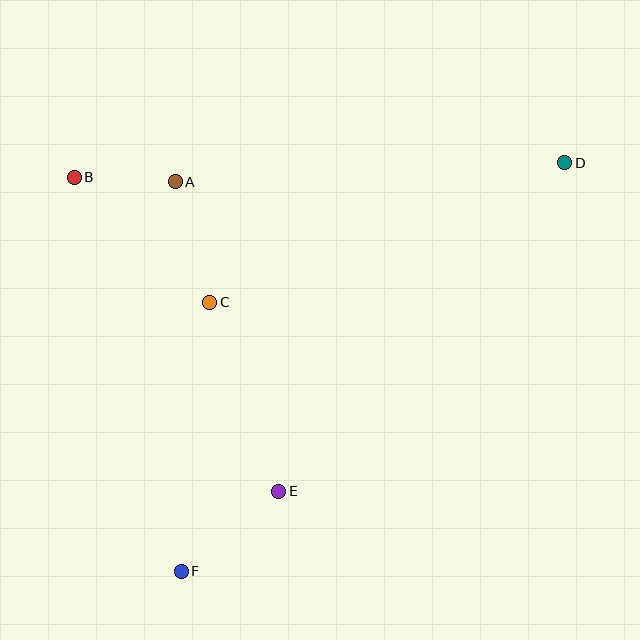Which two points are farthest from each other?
Points D and F are farthest from each other.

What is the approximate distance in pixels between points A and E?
The distance between A and E is approximately 326 pixels.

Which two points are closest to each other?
Points A and B are closest to each other.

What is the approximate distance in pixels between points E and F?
The distance between E and F is approximately 126 pixels.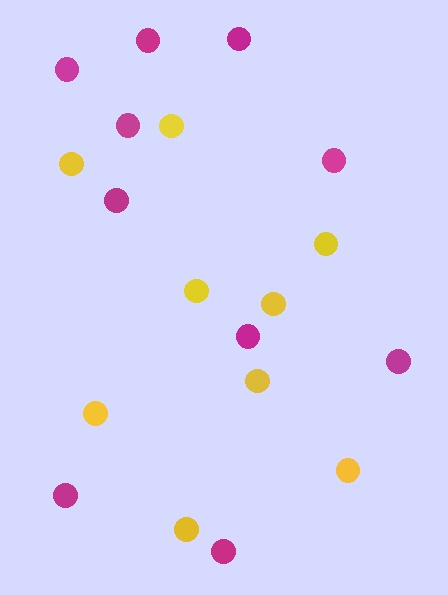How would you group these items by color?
There are 2 groups: one group of yellow circles (9) and one group of magenta circles (10).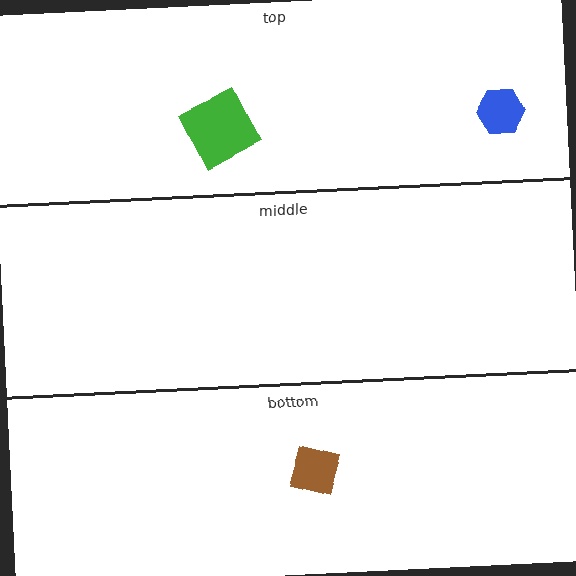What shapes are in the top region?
The blue hexagon, the green square.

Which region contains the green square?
The top region.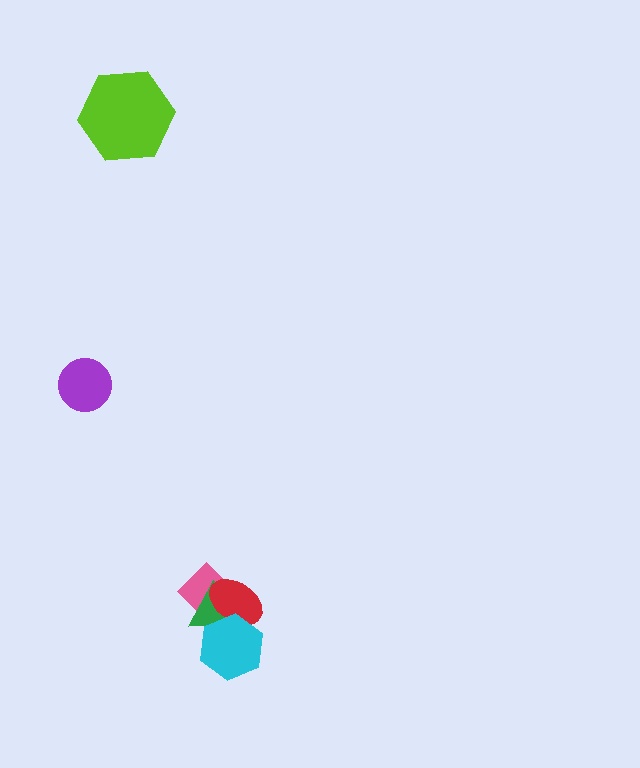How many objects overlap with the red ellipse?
3 objects overlap with the red ellipse.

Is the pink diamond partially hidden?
Yes, it is partially covered by another shape.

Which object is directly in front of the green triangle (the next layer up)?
The red ellipse is directly in front of the green triangle.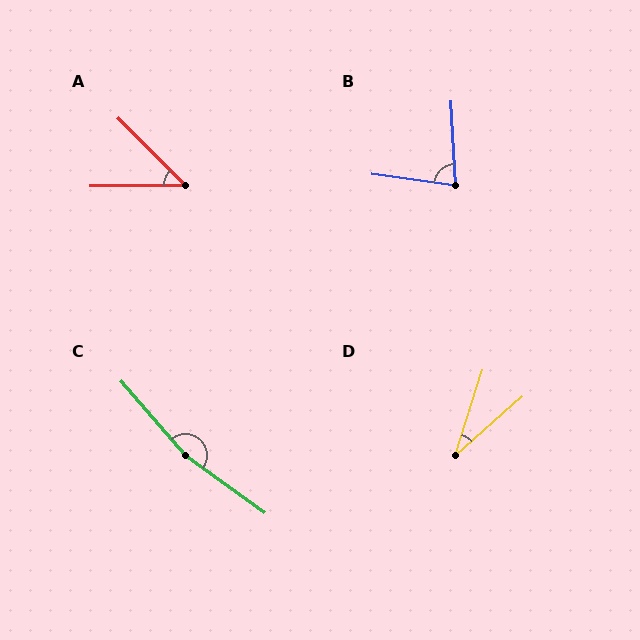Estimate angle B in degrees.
Approximately 79 degrees.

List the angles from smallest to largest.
D (31°), A (45°), B (79°), C (167°).